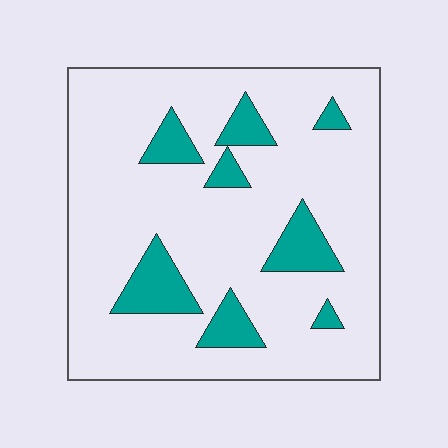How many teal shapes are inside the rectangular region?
8.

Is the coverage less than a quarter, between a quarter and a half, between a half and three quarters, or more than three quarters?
Less than a quarter.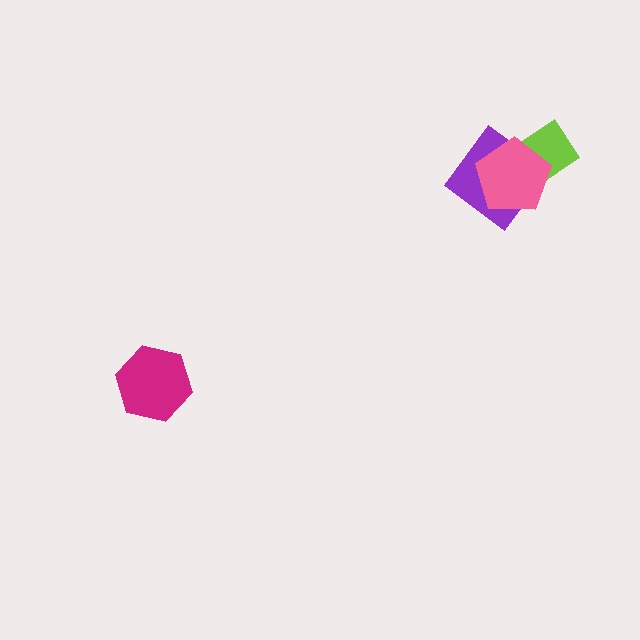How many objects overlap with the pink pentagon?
2 objects overlap with the pink pentagon.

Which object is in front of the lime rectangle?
The pink pentagon is in front of the lime rectangle.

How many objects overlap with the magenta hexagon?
0 objects overlap with the magenta hexagon.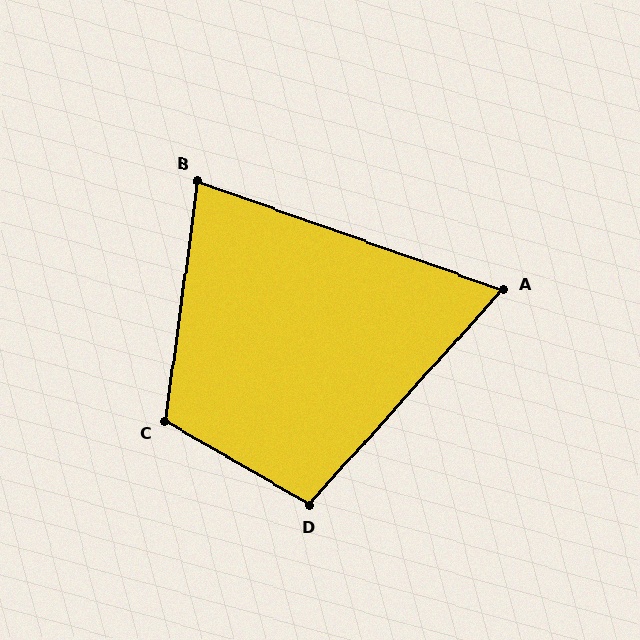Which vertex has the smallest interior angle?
A, at approximately 68 degrees.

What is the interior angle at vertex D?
Approximately 102 degrees (obtuse).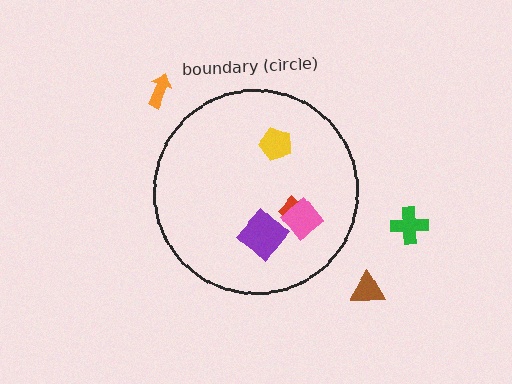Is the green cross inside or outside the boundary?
Outside.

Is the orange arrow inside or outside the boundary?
Outside.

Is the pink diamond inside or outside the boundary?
Inside.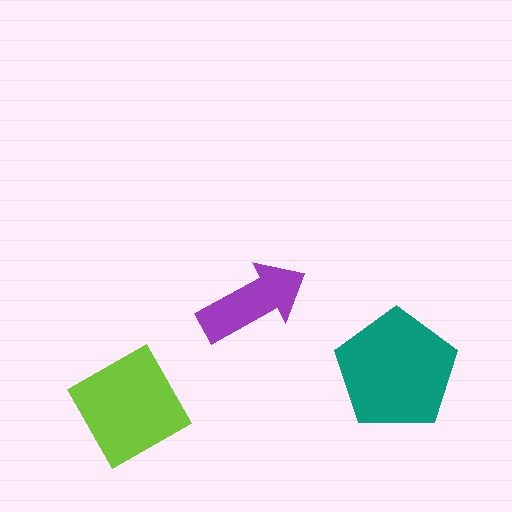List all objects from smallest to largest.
The purple arrow, the lime square, the teal pentagon.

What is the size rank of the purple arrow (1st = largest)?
3rd.